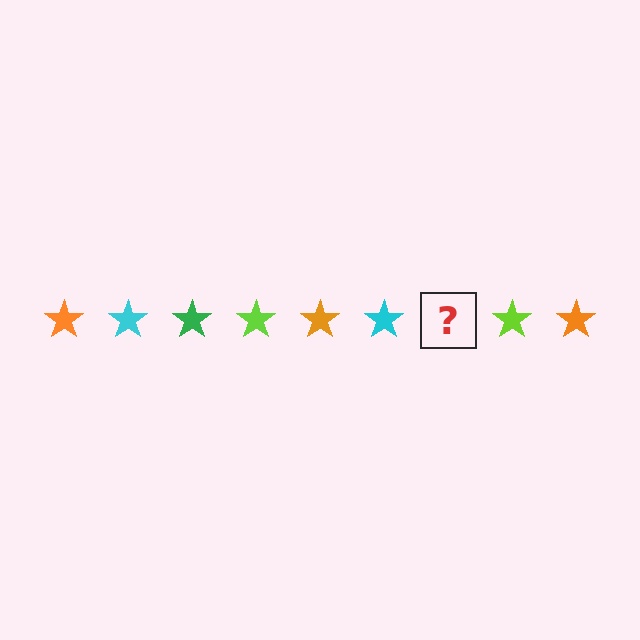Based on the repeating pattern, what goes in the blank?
The blank should be a green star.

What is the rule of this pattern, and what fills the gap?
The rule is that the pattern cycles through orange, cyan, green, lime stars. The gap should be filled with a green star.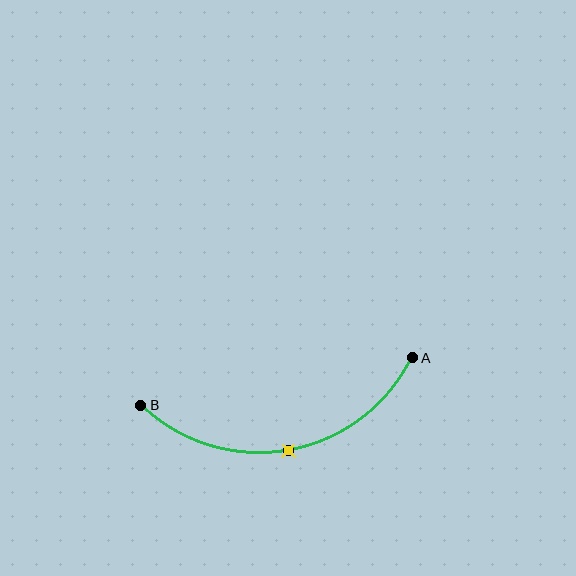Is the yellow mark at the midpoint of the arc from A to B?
Yes. The yellow mark lies on the arc at equal arc-length from both A and B — it is the arc midpoint.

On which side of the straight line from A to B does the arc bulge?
The arc bulges below the straight line connecting A and B.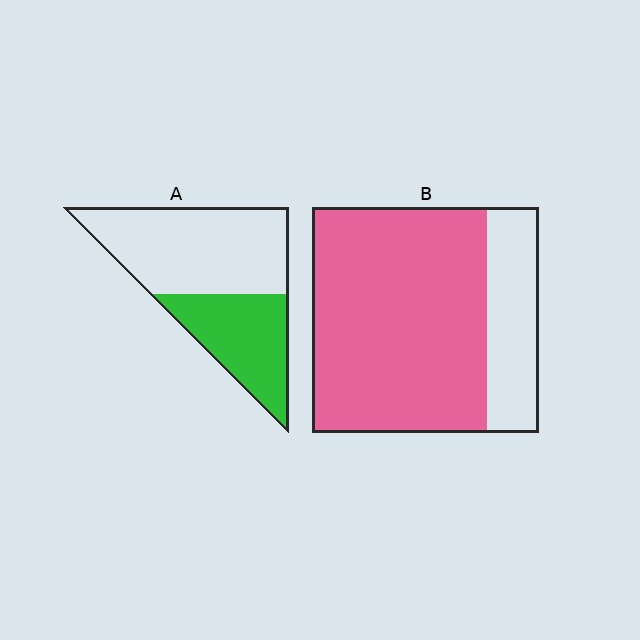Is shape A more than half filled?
No.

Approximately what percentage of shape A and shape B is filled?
A is approximately 40% and B is approximately 75%.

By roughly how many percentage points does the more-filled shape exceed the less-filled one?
By roughly 40 percentage points (B over A).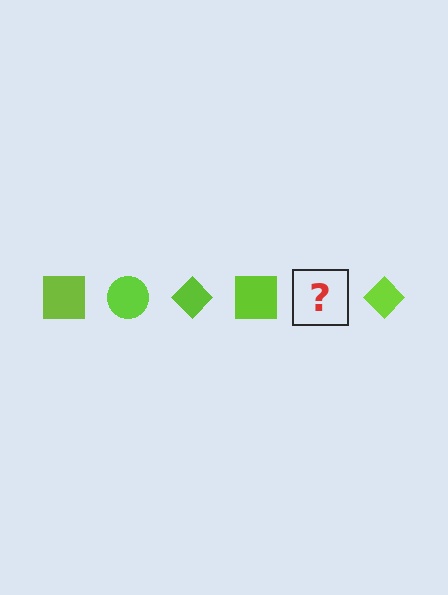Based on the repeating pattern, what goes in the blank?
The blank should be a lime circle.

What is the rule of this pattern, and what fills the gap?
The rule is that the pattern cycles through square, circle, diamond shapes in lime. The gap should be filled with a lime circle.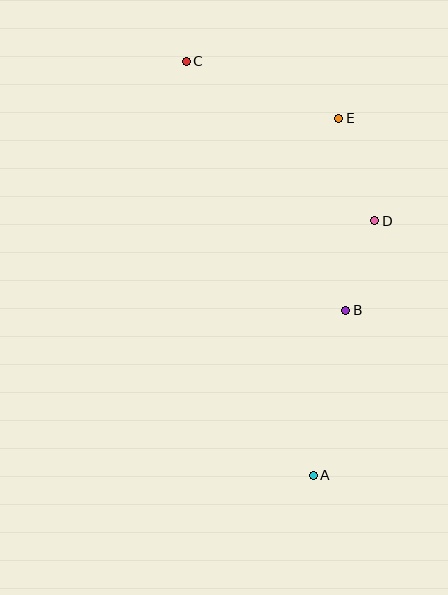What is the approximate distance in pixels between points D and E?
The distance between D and E is approximately 109 pixels.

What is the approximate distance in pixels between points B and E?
The distance between B and E is approximately 192 pixels.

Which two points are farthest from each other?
Points A and C are farthest from each other.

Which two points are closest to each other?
Points B and D are closest to each other.